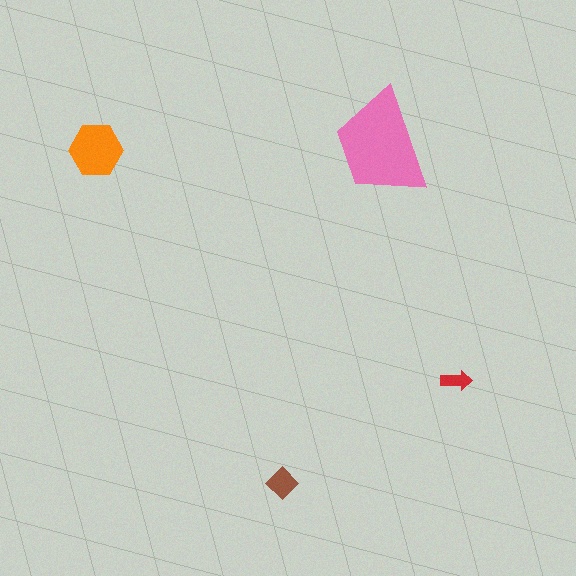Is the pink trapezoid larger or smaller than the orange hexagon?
Larger.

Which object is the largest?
The pink trapezoid.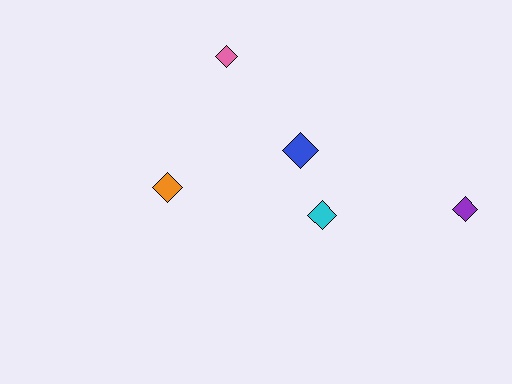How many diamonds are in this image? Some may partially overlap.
There are 5 diamonds.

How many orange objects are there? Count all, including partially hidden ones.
There is 1 orange object.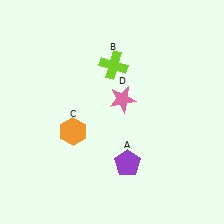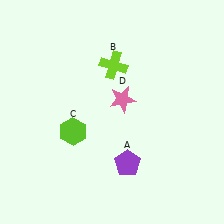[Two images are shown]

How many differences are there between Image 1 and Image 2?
There is 1 difference between the two images.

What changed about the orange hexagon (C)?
In Image 1, C is orange. In Image 2, it changed to lime.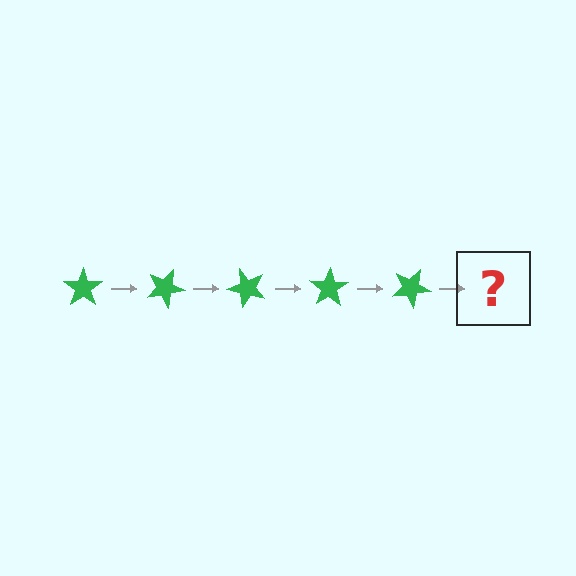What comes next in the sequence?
The next element should be a green star rotated 125 degrees.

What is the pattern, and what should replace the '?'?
The pattern is that the star rotates 25 degrees each step. The '?' should be a green star rotated 125 degrees.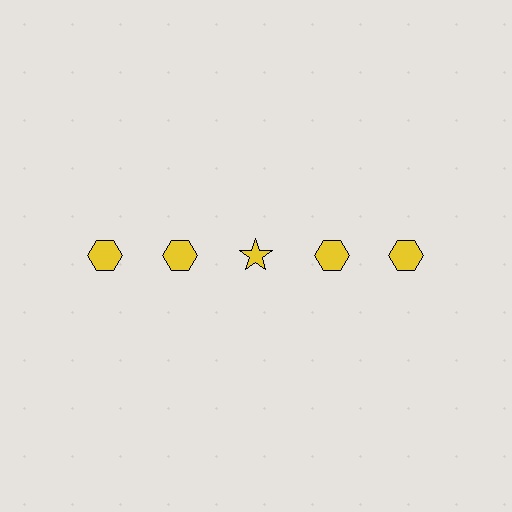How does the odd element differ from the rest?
It has a different shape: star instead of hexagon.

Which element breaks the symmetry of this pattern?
The yellow star in the top row, center column breaks the symmetry. All other shapes are yellow hexagons.